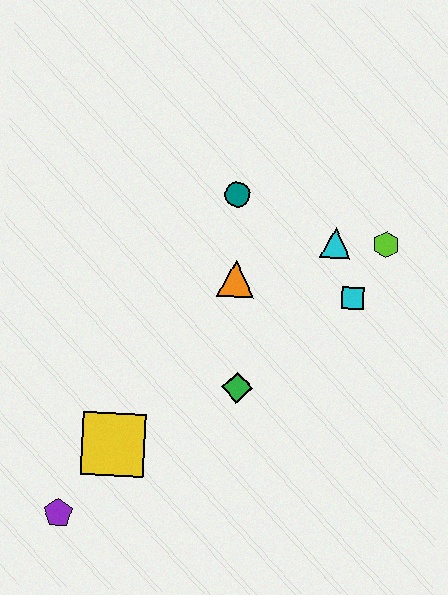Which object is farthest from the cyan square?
The purple pentagon is farthest from the cyan square.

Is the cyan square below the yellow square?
No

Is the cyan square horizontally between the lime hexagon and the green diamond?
Yes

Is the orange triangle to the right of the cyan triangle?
No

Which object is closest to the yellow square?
The purple pentagon is closest to the yellow square.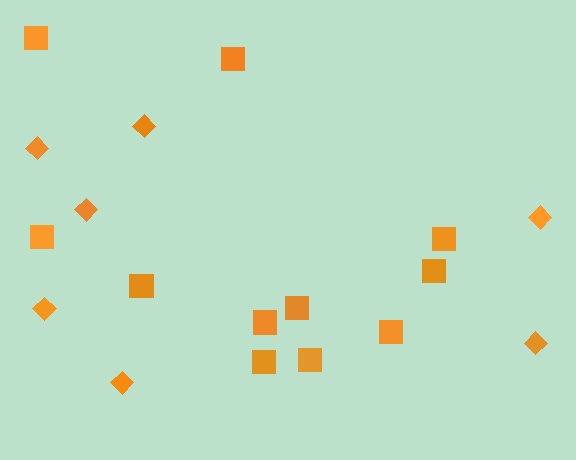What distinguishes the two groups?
There are 2 groups: one group of squares (11) and one group of diamonds (7).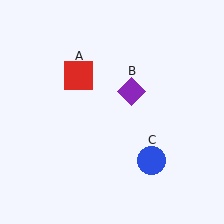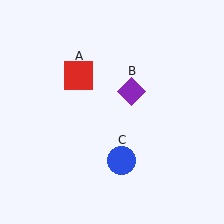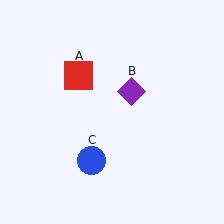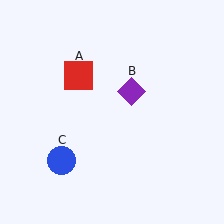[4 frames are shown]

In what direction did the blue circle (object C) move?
The blue circle (object C) moved left.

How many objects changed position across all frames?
1 object changed position: blue circle (object C).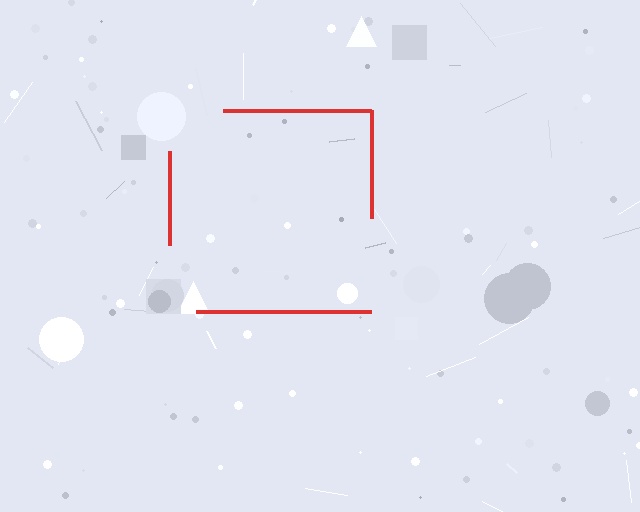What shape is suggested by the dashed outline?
The dashed outline suggests a square.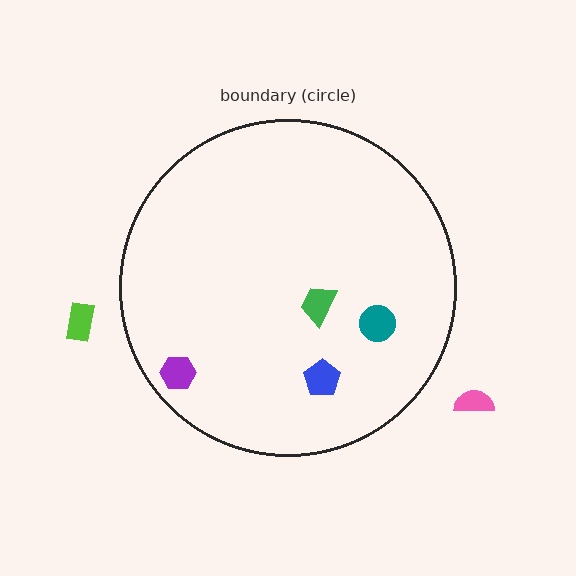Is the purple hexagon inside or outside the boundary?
Inside.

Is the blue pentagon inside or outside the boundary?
Inside.